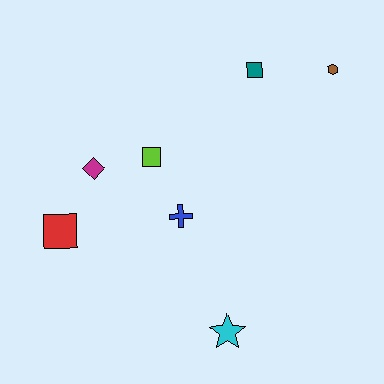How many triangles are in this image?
There are no triangles.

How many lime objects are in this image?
There is 1 lime object.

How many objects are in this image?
There are 7 objects.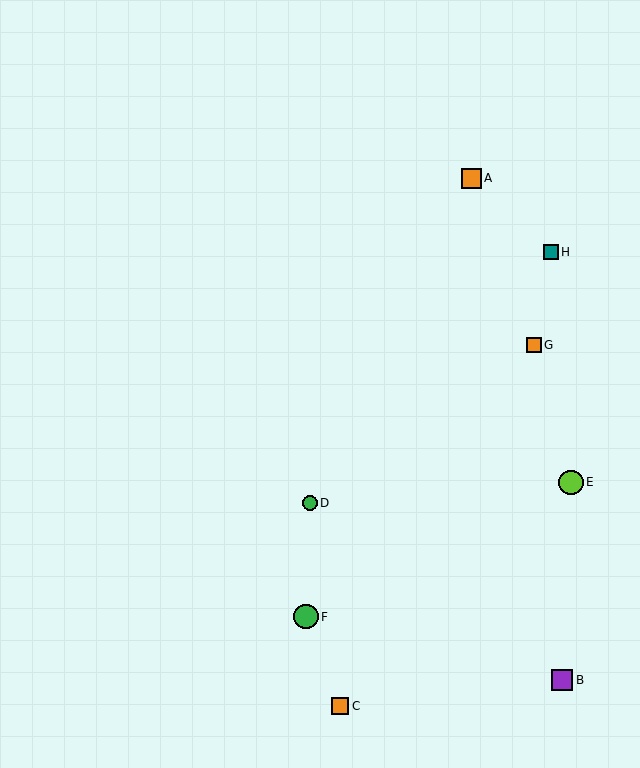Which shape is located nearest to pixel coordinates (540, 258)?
The teal square (labeled H) at (551, 252) is nearest to that location.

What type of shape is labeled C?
Shape C is an orange square.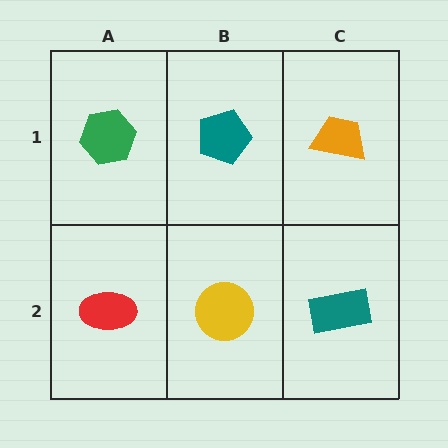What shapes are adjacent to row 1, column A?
A red ellipse (row 2, column A), a teal pentagon (row 1, column B).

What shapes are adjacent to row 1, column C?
A teal rectangle (row 2, column C), a teal pentagon (row 1, column B).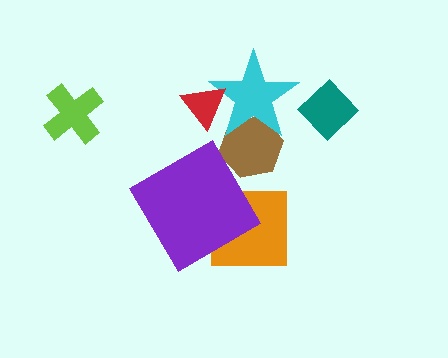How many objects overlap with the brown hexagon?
1 object overlaps with the brown hexagon.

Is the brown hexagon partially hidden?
Yes, it is partially covered by another shape.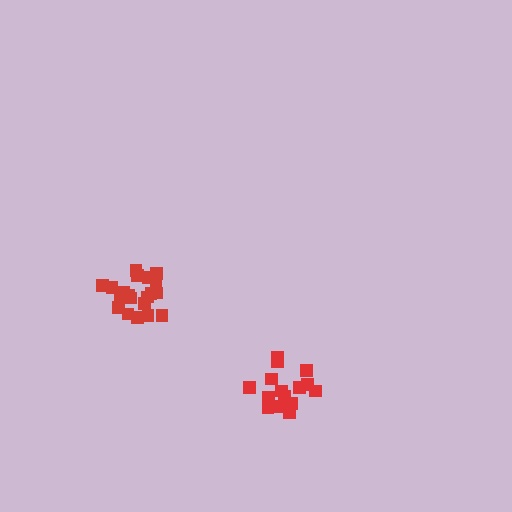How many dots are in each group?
Group 1: 16 dots, Group 2: 20 dots (36 total).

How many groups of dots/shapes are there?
There are 2 groups.